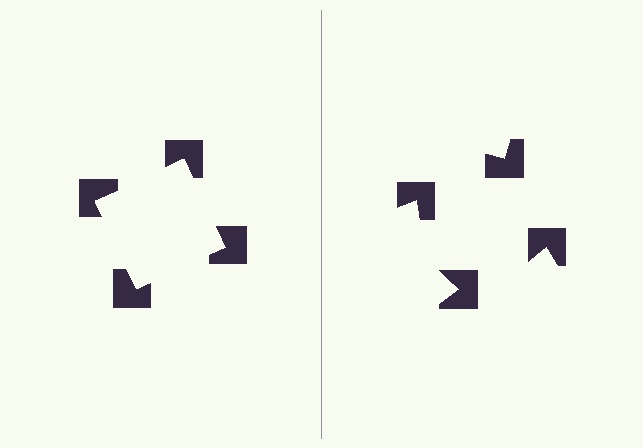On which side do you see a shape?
An illusory square appears on the left side. On the right side the wedge cuts are rotated, so no coherent shape forms.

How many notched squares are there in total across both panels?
8 — 4 on each side.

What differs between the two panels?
The notched squares are positioned identically on both sides; only the wedge orientations differ. On the left they align to a square; on the right they are misaligned.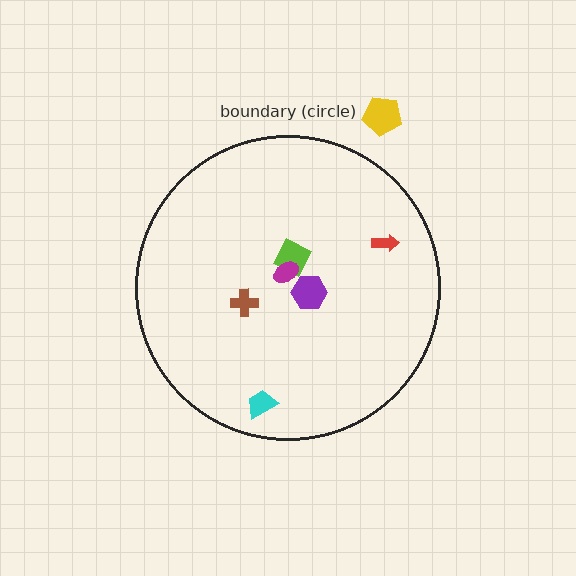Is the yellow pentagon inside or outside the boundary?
Outside.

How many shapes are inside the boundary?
6 inside, 1 outside.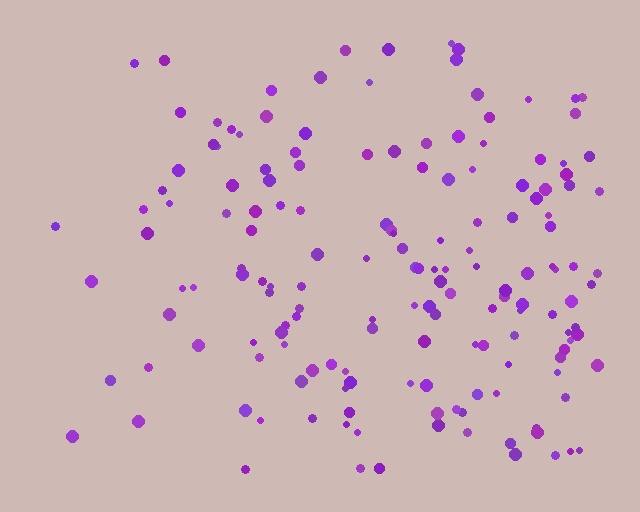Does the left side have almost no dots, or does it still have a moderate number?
Still a moderate number, just noticeably fewer than the right.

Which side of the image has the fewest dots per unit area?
The left.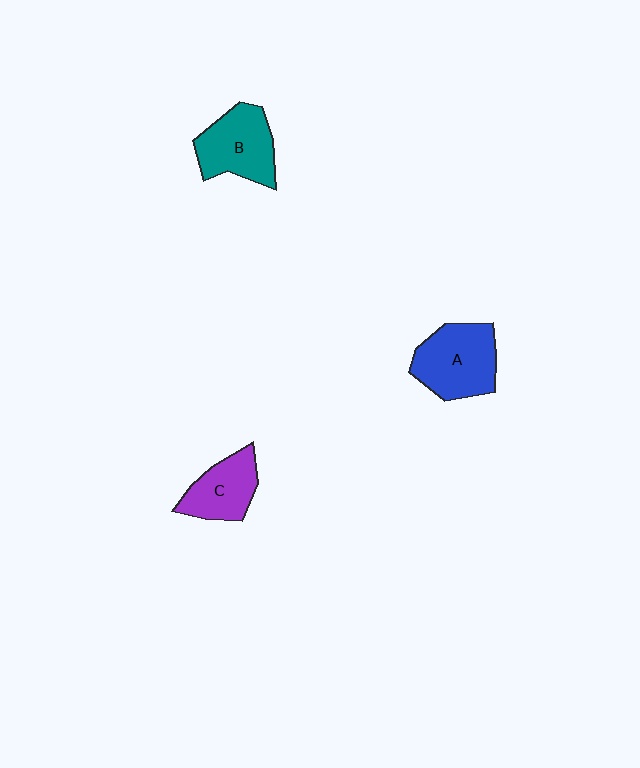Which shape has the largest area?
Shape A (blue).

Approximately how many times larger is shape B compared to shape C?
Approximately 1.2 times.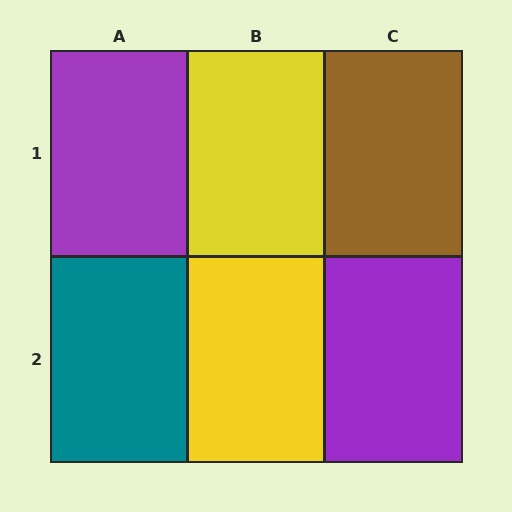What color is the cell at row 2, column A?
Teal.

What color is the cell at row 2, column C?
Purple.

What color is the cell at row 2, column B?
Yellow.